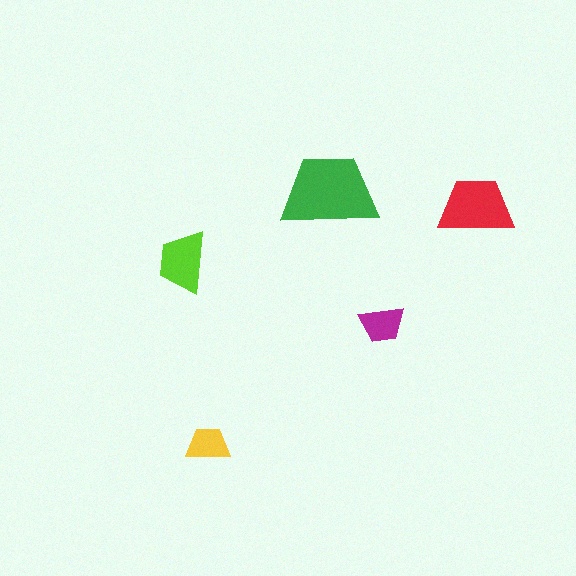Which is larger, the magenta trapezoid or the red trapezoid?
The red one.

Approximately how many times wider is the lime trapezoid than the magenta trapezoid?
About 1.5 times wider.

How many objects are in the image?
There are 5 objects in the image.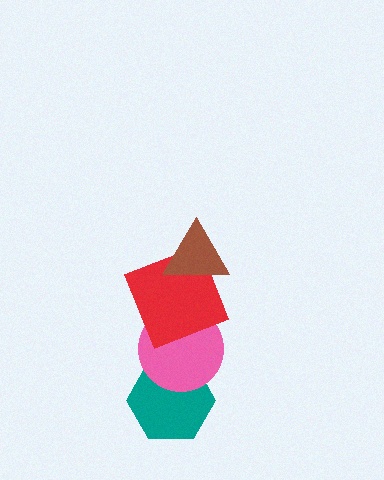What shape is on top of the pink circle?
The red square is on top of the pink circle.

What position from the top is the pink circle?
The pink circle is 3rd from the top.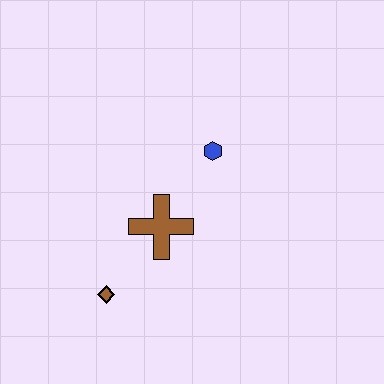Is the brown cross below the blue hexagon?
Yes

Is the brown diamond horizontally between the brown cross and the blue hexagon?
No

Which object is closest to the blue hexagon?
The brown cross is closest to the blue hexagon.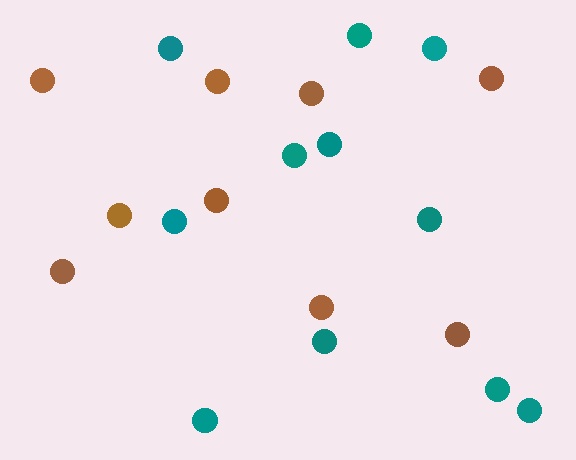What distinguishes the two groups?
There are 2 groups: one group of brown circles (9) and one group of teal circles (11).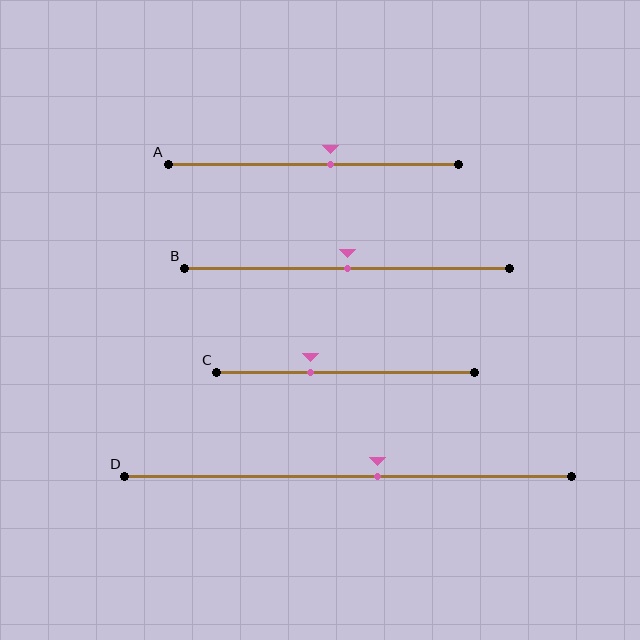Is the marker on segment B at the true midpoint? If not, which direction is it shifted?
Yes, the marker on segment B is at the true midpoint.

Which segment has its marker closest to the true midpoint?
Segment B has its marker closest to the true midpoint.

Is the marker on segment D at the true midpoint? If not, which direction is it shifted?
No, the marker on segment D is shifted to the right by about 7% of the segment length.